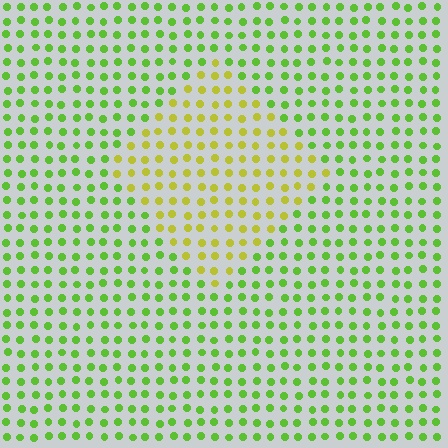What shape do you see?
I see a diamond.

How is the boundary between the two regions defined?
The boundary is defined purely by a slight shift in hue (about 38 degrees). Spacing, size, and orientation are identical on both sides.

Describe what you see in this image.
The image is filled with small lime elements in a uniform arrangement. A diamond-shaped region is visible where the elements are tinted to a slightly different hue, forming a subtle color boundary.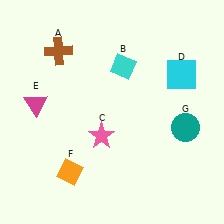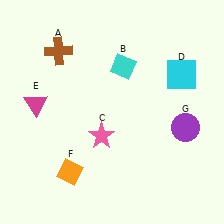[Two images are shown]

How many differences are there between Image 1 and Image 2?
There is 1 difference between the two images.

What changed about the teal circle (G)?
In Image 1, G is teal. In Image 2, it changed to purple.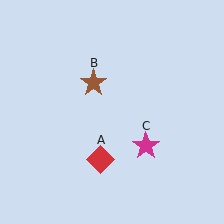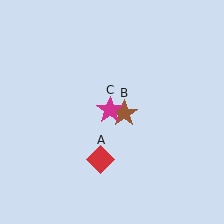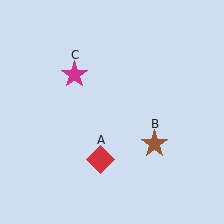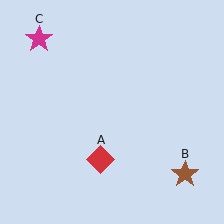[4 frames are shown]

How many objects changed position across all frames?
2 objects changed position: brown star (object B), magenta star (object C).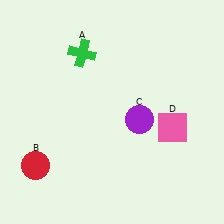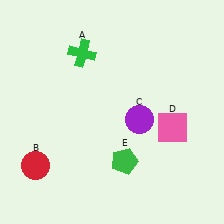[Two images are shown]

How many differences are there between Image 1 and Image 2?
There is 1 difference between the two images.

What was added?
A green pentagon (E) was added in Image 2.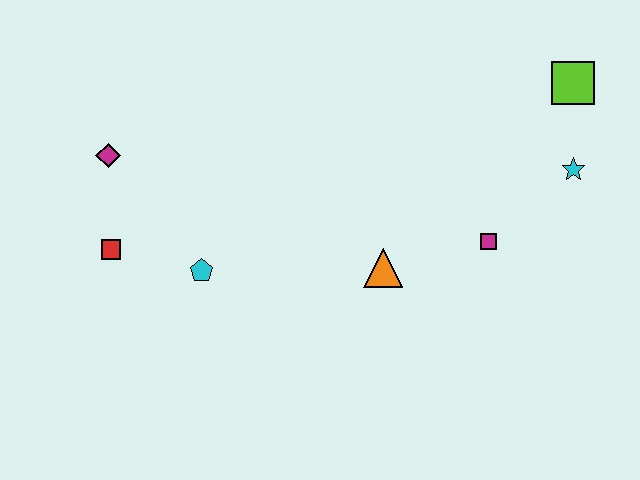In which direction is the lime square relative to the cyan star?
The lime square is above the cyan star.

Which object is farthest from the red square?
The lime square is farthest from the red square.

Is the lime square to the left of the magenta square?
No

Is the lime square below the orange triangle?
No